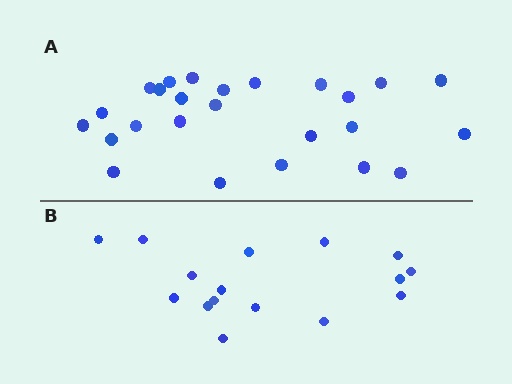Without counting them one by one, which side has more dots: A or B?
Region A (the top region) has more dots.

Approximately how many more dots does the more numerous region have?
Region A has roughly 8 or so more dots than region B.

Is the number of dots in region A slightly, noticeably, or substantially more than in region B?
Region A has substantially more. The ratio is roughly 1.6 to 1.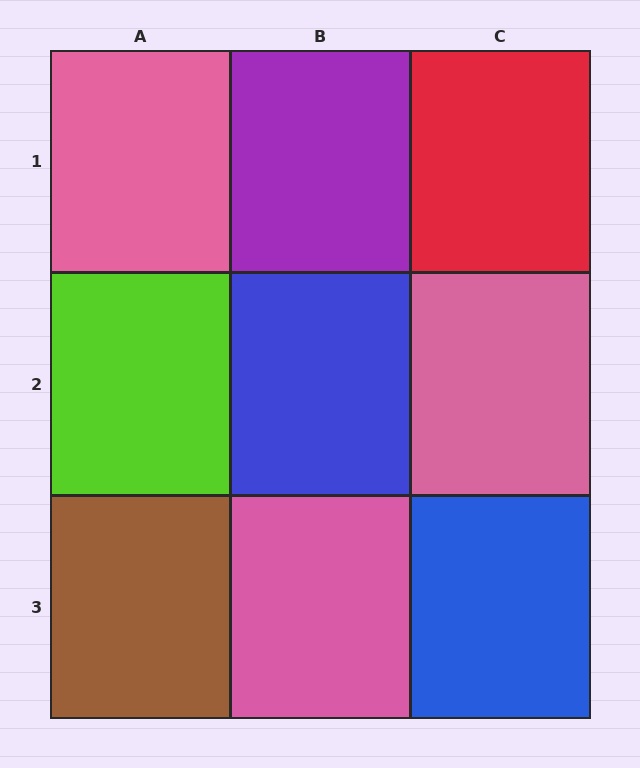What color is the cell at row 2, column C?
Pink.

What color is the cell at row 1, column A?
Pink.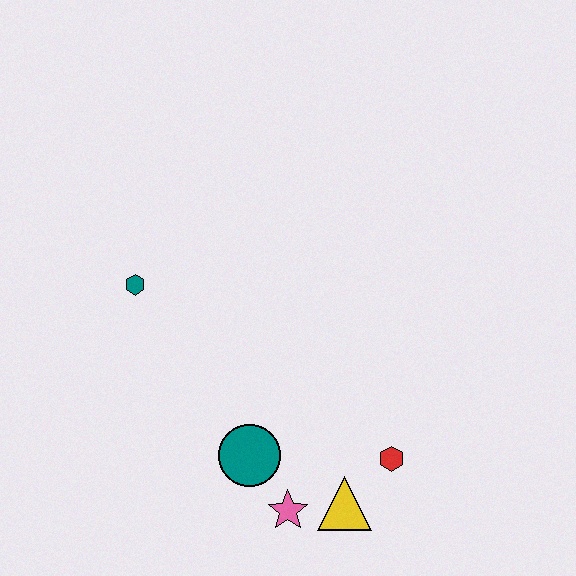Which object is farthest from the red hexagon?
The teal hexagon is farthest from the red hexagon.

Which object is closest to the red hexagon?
The yellow triangle is closest to the red hexagon.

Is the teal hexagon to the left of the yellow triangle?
Yes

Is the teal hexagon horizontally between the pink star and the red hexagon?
No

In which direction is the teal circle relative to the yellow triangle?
The teal circle is to the left of the yellow triangle.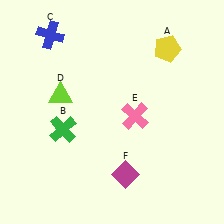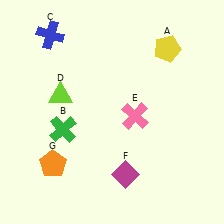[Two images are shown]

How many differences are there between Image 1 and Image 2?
There is 1 difference between the two images.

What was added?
An orange pentagon (G) was added in Image 2.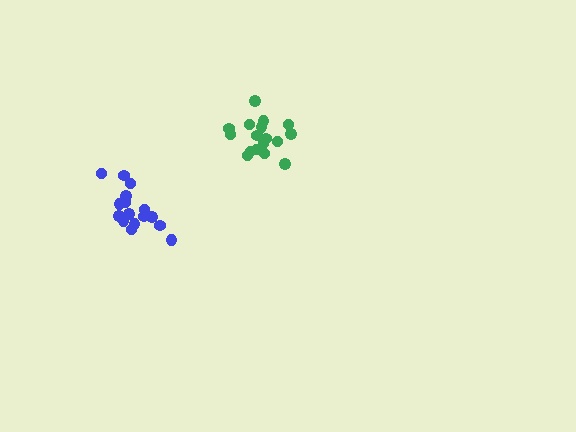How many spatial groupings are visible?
There are 2 spatial groupings.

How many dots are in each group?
Group 1: 16 dots, Group 2: 17 dots (33 total).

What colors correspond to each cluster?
The clusters are colored: blue, green.